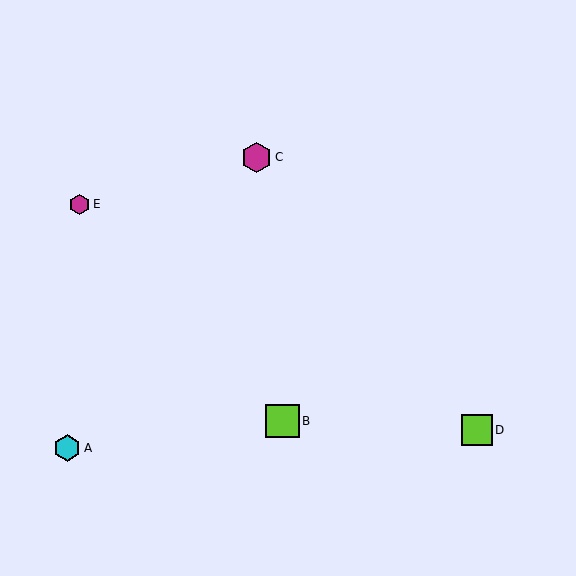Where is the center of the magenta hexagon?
The center of the magenta hexagon is at (256, 157).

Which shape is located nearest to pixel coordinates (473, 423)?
The lime square (labeled D) at (477, 430) is nearest to that location.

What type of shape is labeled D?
Shape D is a lime square.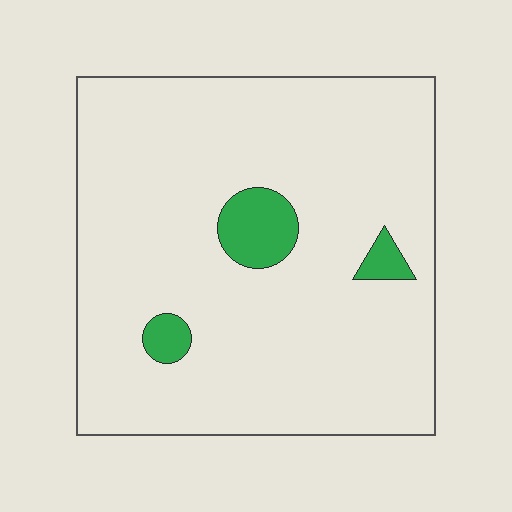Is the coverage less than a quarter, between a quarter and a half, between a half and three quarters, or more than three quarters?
Less than a quarter.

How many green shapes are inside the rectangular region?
3.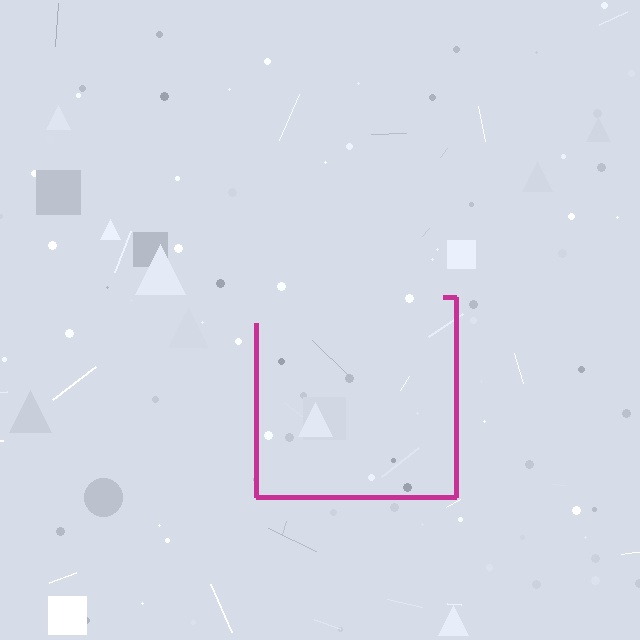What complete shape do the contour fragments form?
The contour fragments form a square.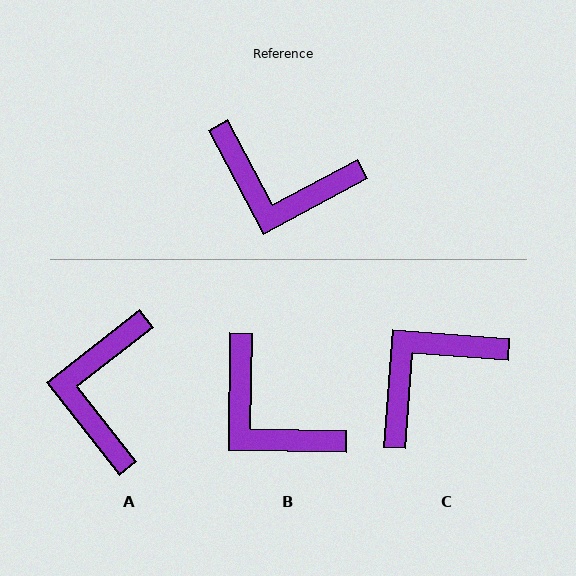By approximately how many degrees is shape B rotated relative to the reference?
Approximately 29 degrees clockwise.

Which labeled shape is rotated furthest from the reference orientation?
C, about 122 degrees away.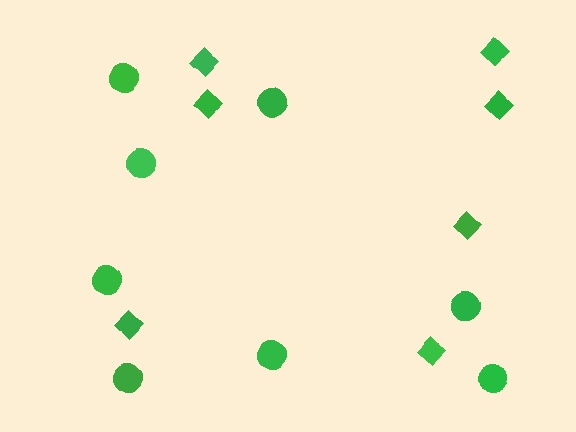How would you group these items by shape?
There are 2 groups: one group of diamonds (7) and one group of circles (8).